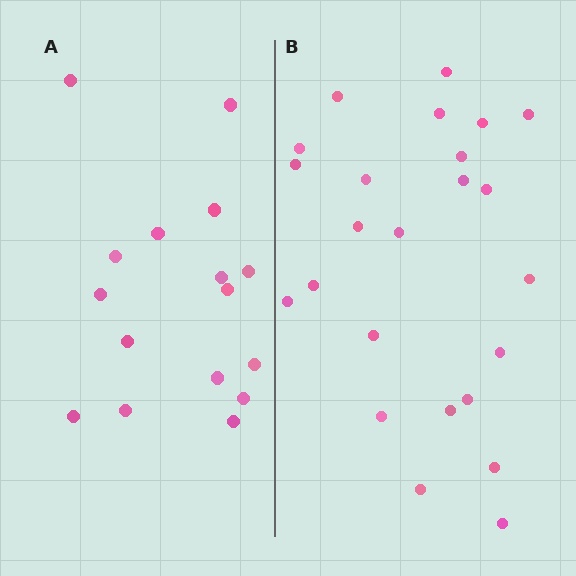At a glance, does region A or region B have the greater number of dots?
Region B (the right region) has more dots.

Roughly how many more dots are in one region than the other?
Region B has roughly 8 or so more dots than region A.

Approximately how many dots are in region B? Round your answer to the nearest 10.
About 20 dots. (The exact count is 24, which rounds to 20.)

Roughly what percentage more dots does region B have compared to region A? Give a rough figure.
About 50% more.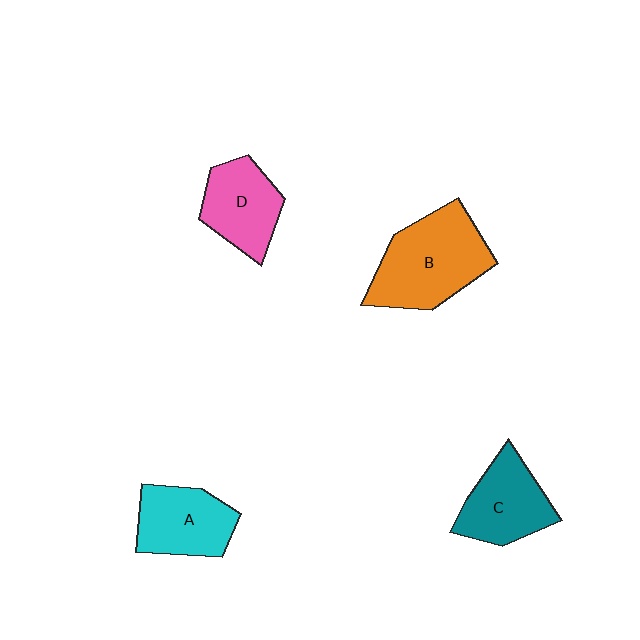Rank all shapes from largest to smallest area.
From largest to smallest: B (orange), C (teal), A (cyan), D (pink).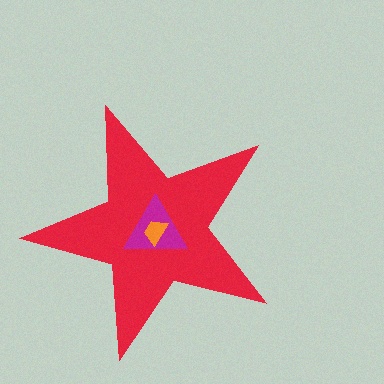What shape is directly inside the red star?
The magenta triangle.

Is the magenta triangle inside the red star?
Yes.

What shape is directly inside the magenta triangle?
The orange trapezoid.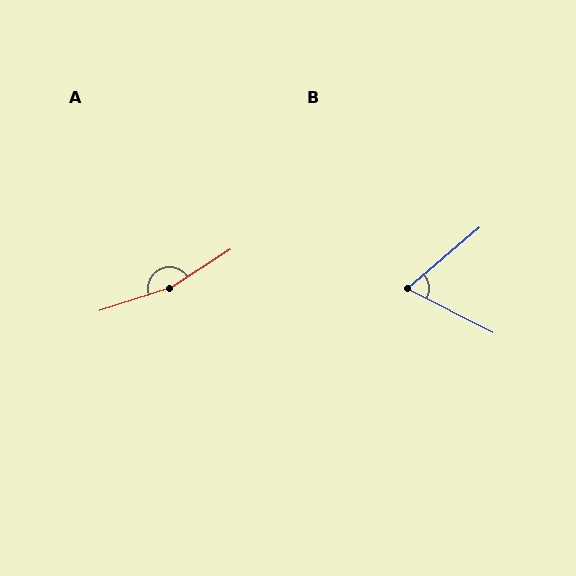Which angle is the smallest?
B, at approximately 67 degrees.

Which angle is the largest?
A, at approximately 166 degrees.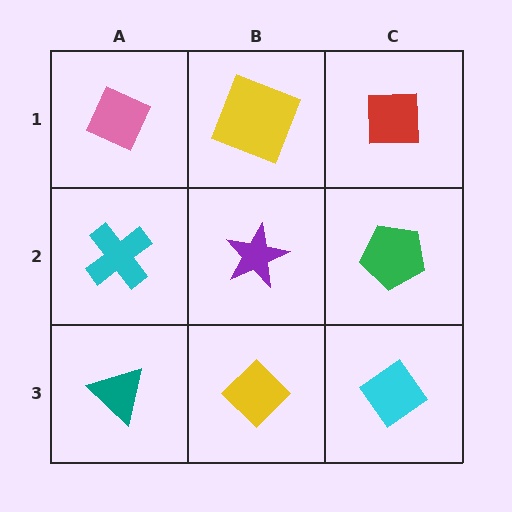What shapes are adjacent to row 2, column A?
A pink diamond (row 1, column A), a teal triangle (row 3, column A), a purple star (row 2, column B).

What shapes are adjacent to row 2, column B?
A yellow square (row 1, column B), a yellow diamond (row 3, column B), a cyan cross (row 2, column A), a green pentagon (row 2, column C).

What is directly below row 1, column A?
A cyan cross.